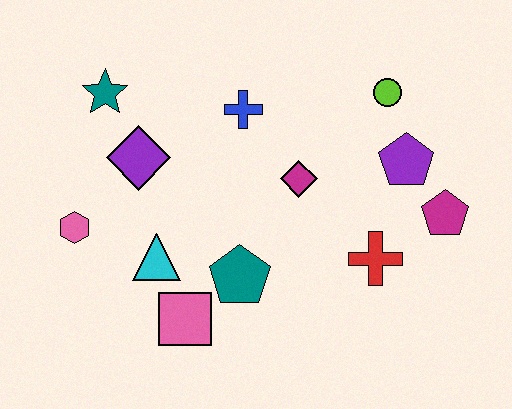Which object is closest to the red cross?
The magenta pentagon is closest to the red cross.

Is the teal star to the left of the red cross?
Yes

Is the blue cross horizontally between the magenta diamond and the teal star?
Yes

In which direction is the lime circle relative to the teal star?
The lime circle is to the right of the teal star.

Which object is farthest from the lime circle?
The pink hexagon is farthest from the lime circle.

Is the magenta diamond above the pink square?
Yes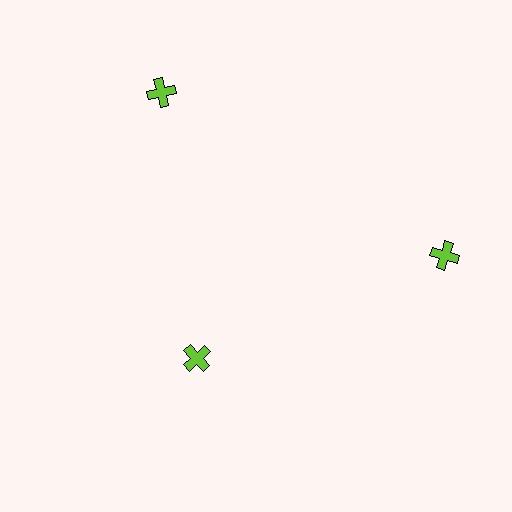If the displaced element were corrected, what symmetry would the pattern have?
It would have 3-fold rotational symmetry — the pattern would map onto itself every 120 degrees.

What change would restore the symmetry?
The symmetry would be restored by moving it outward, back onto the ring so that all 3 crosses sit at equal angles and equal distance from the center.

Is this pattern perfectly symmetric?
No. The 3 lime crosses are arranged in a ring, but one element near the 7 o'clock position is pulled inward toward the center, breaking the 3-fold rotational symmetry.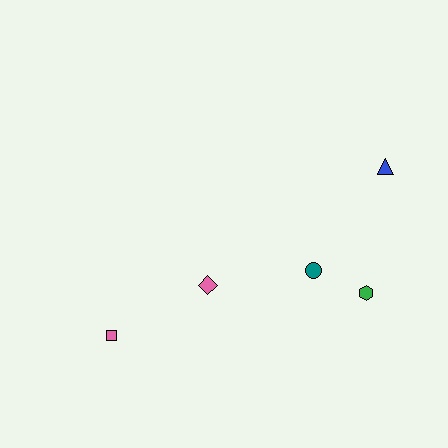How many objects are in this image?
There are 5 objects.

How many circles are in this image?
There is 1 circle.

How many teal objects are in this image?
There is 1 teal object.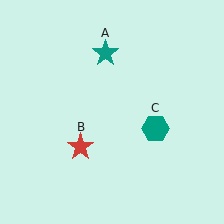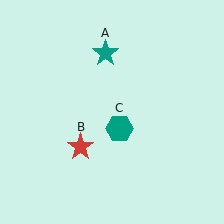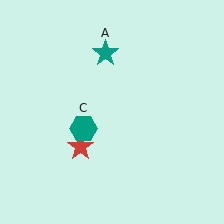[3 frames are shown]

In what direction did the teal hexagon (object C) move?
The teal hexagon (object C) moved left.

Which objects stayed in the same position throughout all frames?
Teal star (object A) and red star (object B) remained stationary.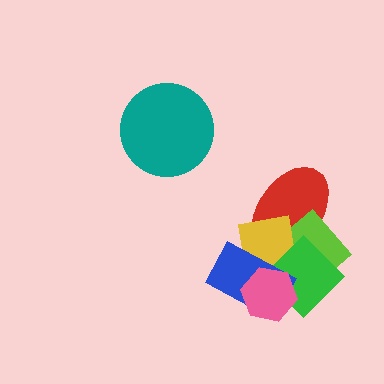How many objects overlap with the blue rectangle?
4 objects overlap with the blue rectangle.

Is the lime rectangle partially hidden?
Yes, it is partially covered by another shape.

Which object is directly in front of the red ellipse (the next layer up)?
The lime rectangle is directly in front of the red ellipse.